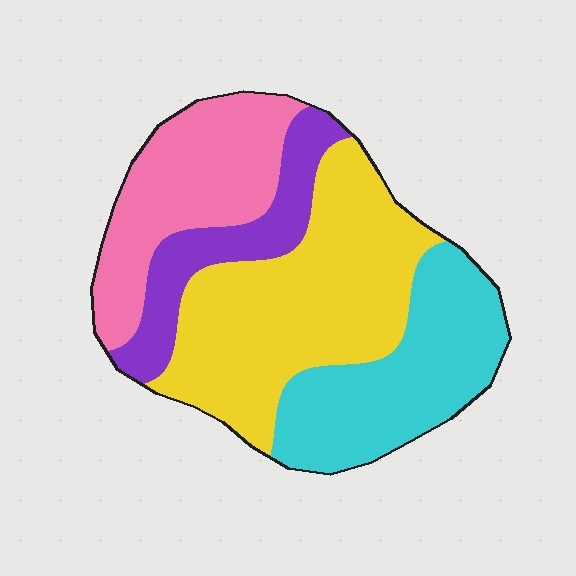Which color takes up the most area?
Yellow, at roughly 40%.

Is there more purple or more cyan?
Cyan.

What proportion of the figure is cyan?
Cyan takes up about one quarter (1/4) of the figure.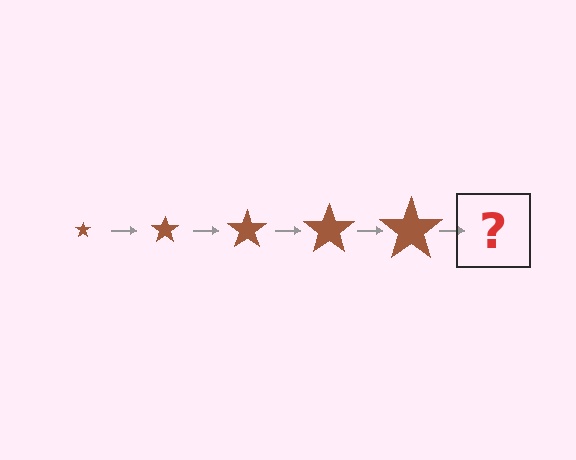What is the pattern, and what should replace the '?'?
The pattern is that the star gets progressively larger each step. The '?' should be a brown star, larger than the previous one.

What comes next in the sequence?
The next element should be a brown star, larger than the previous one.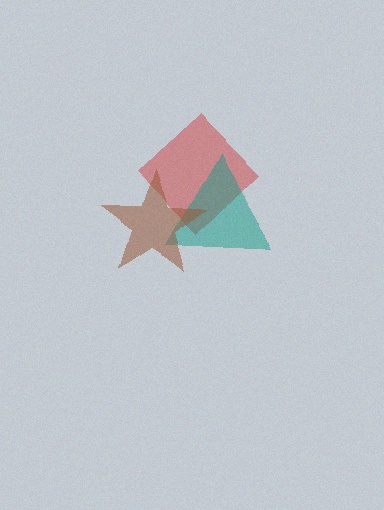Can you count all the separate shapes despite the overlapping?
Yes, there are 3 separate shapes.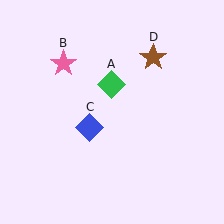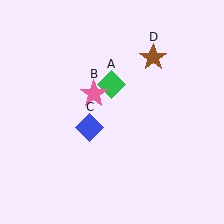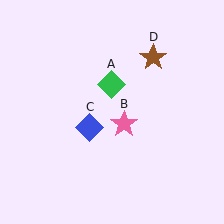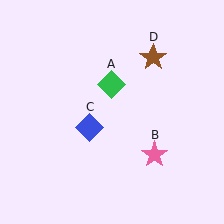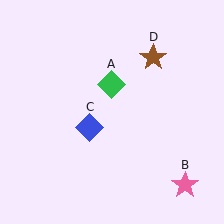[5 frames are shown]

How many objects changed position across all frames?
1 object changed position: pink star (object B).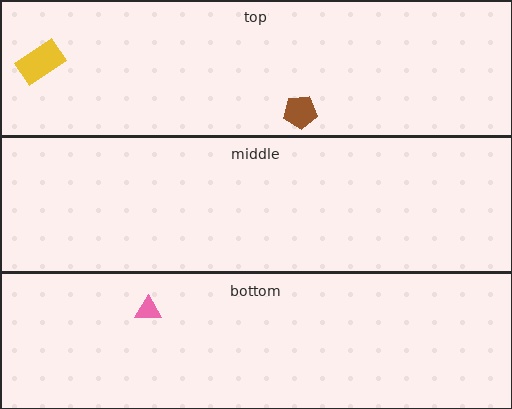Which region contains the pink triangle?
The bottom region.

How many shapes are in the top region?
2.